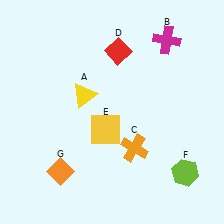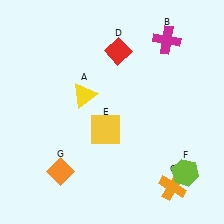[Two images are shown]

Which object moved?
The orange cross (C) moved down.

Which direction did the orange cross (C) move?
The orange cross (C) moved down.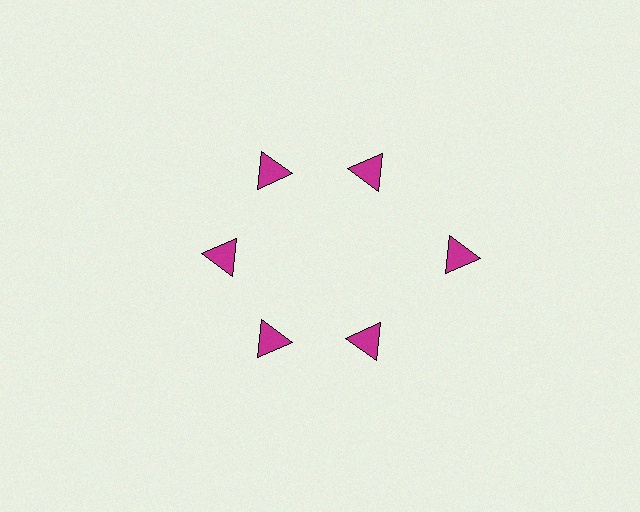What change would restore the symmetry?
The symmetry would be restored by moving it inward, back onto the ring so that all 6 triangles sit at equal angles and equal distance from the center.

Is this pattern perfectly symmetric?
No. The 6 magenta triangles are arranged in a ring, but one element near the 3 o'clock position is pushed outward from the center, breaking the 6-fold rotational symmetry.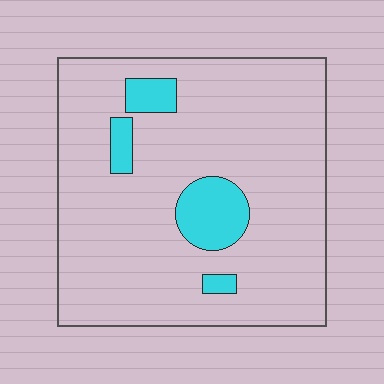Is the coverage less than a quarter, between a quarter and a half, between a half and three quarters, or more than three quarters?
Less than a quarter.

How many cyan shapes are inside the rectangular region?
4.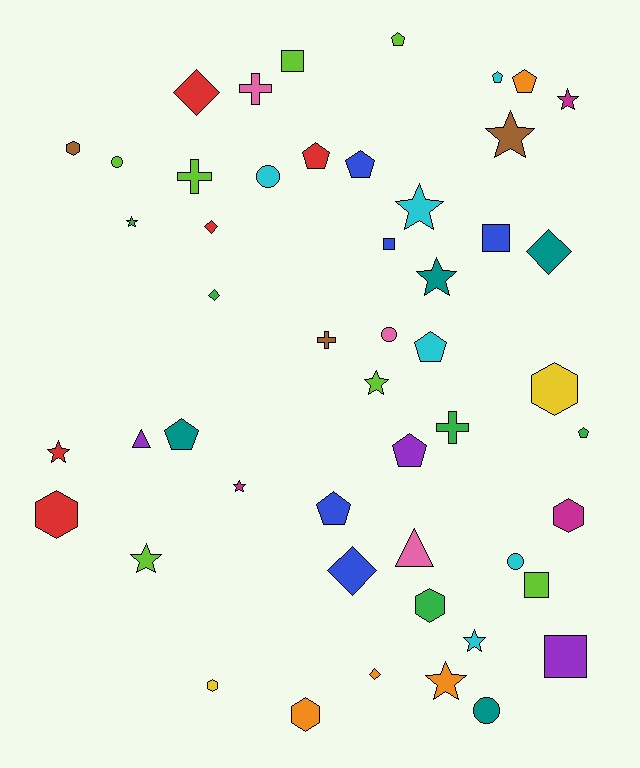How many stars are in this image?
There are 11 stars.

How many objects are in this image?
There are 50 objects.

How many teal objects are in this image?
There are 4 teal objects.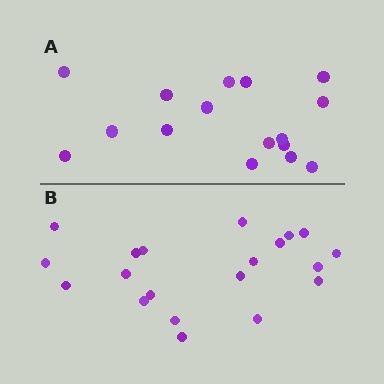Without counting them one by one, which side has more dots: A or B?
Region B (the bottom region) has more dots.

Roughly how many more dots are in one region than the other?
Region B has about 4 more dots than region A.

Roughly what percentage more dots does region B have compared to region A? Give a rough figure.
About 25% more.